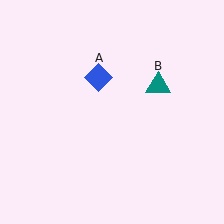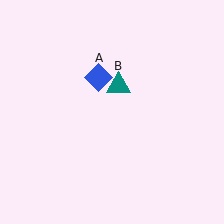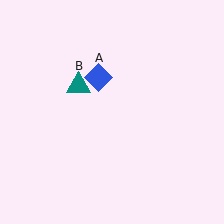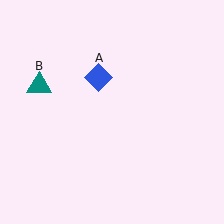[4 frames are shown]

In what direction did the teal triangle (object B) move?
The teal triangle (object B) moved left.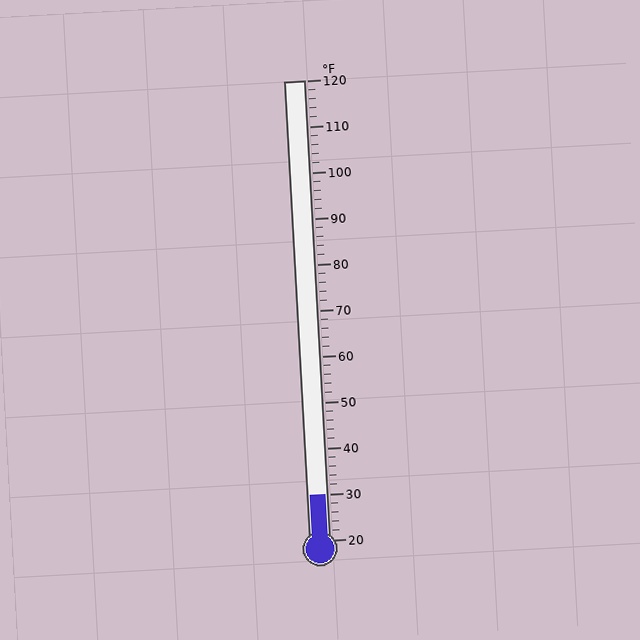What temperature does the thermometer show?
The thermometer shows approximately 30°F.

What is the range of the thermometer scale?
The thermometer scale ranges from 20°F to 120°F.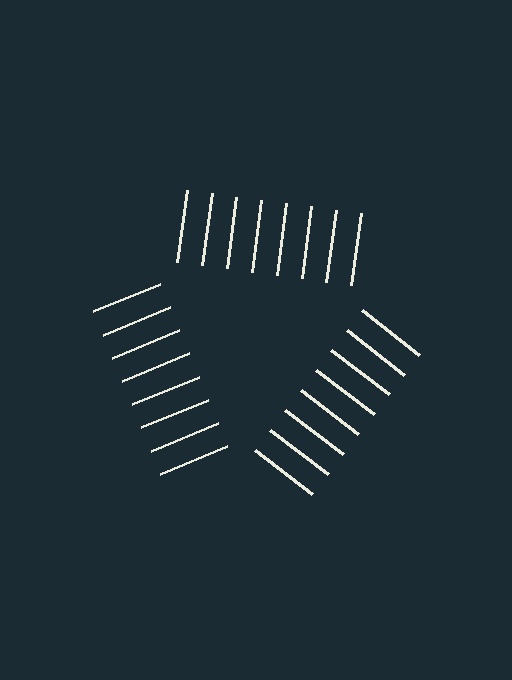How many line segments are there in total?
24 — 8 along each of the 3 edges.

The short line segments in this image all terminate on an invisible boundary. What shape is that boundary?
An illusory triangle — the line segments terminate on its edges but no continuous stroke is drawn.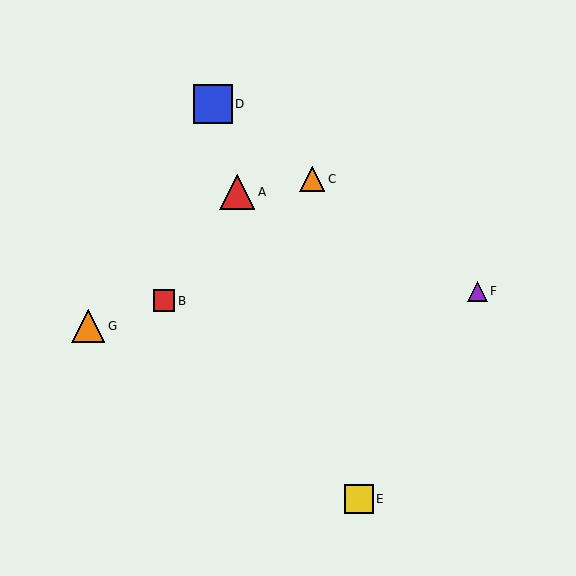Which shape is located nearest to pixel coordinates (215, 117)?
The blue square (labeled D) at (213, 104) is nearest to that location.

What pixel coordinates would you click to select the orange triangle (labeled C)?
Click at (312, 179) to select the orange triangle C.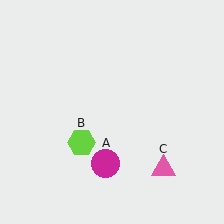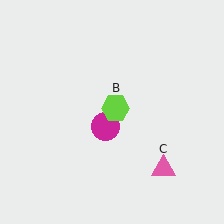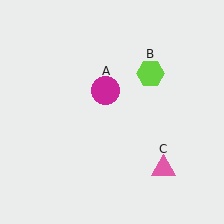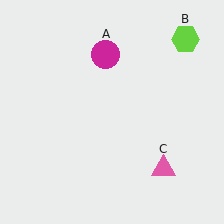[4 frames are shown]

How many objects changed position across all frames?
2 objects changed position: magenta circle (object A), lime hexagon (object B).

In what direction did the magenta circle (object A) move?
The magenta circle (object A) moved up.